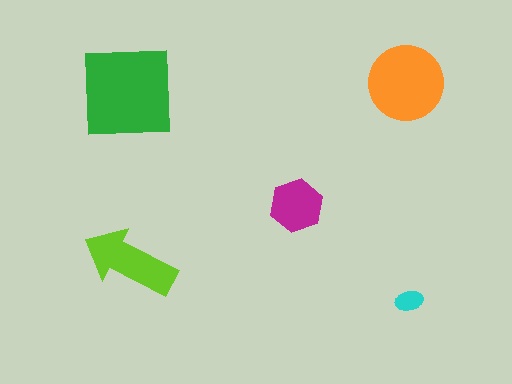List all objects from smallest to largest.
The cyan ellipse, the magenta hexagon, the lime arrow, the orange circle, the green square.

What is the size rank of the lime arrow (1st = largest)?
3rd.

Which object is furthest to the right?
The cyan ellipse is rightmost.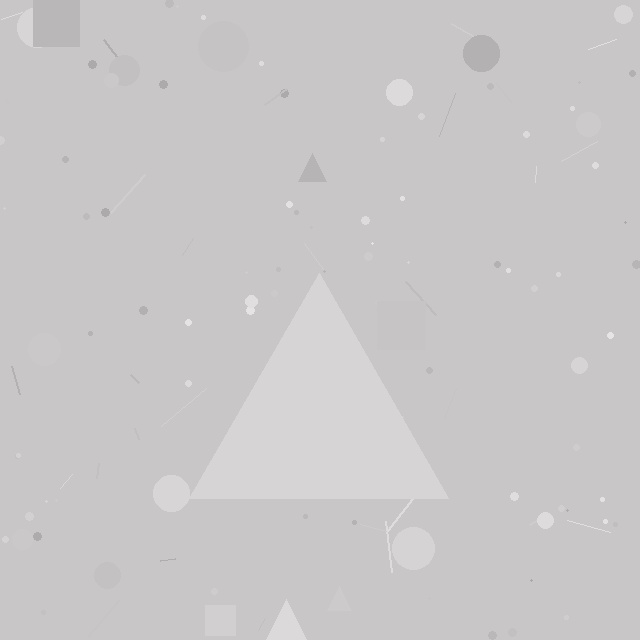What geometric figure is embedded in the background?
A triangle is embedded in the background.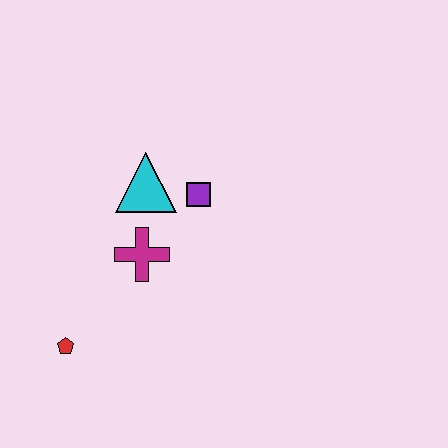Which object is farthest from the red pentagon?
The purple square is farthest from the red pentagon.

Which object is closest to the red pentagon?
The magenta cross is closest to the red pentagon.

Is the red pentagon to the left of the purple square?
Yes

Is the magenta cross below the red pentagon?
No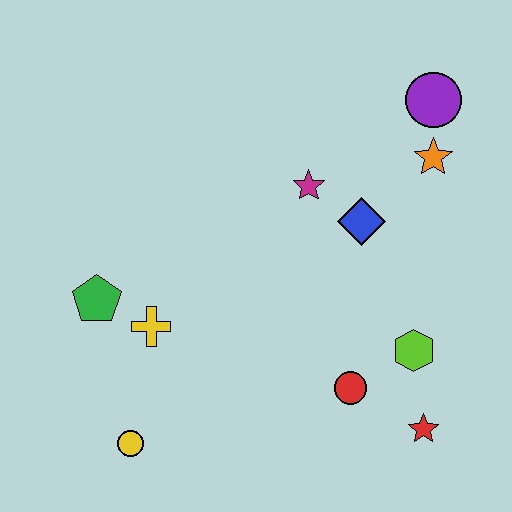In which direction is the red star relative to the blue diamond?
The red star is below the blue diamond.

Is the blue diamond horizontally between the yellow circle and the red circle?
No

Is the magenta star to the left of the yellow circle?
No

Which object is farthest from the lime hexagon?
The green pentagon is farthest from the lime hexagon.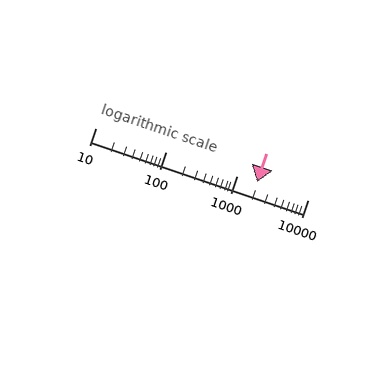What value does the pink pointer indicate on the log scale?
The pointer indicates approximately 1900.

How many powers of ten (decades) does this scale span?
The scale spans 3 decades, from 10 to 10000.